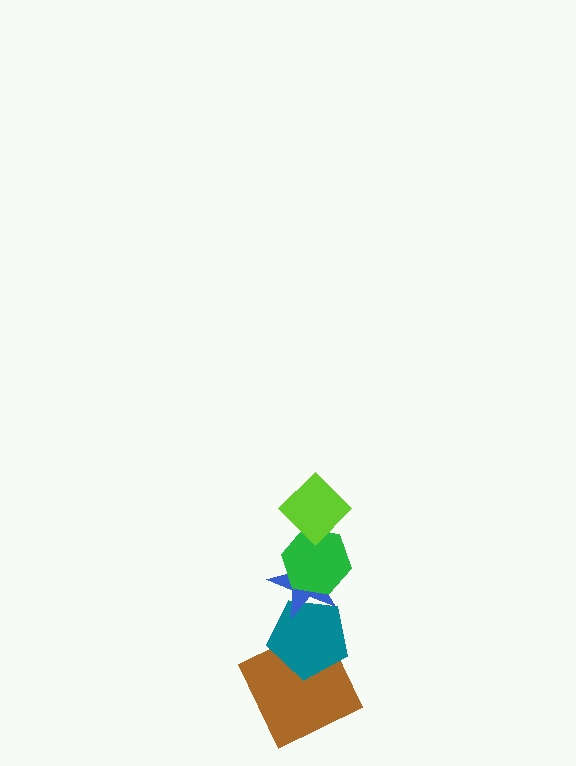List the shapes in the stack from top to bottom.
From top to bottom: the lime diamond, the green hexagon, the blue star, the teal pentagon, the brown square.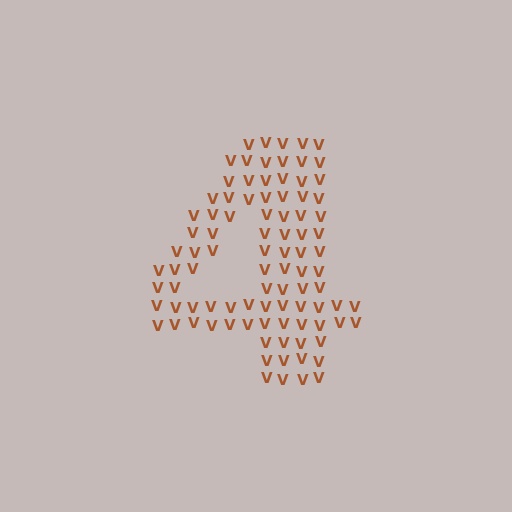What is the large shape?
The large shape is the digit 4.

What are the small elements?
The small elements are letter V's.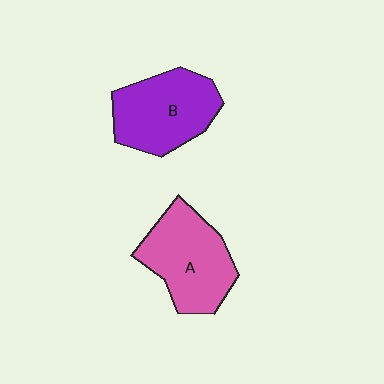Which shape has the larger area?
Shape A (pink).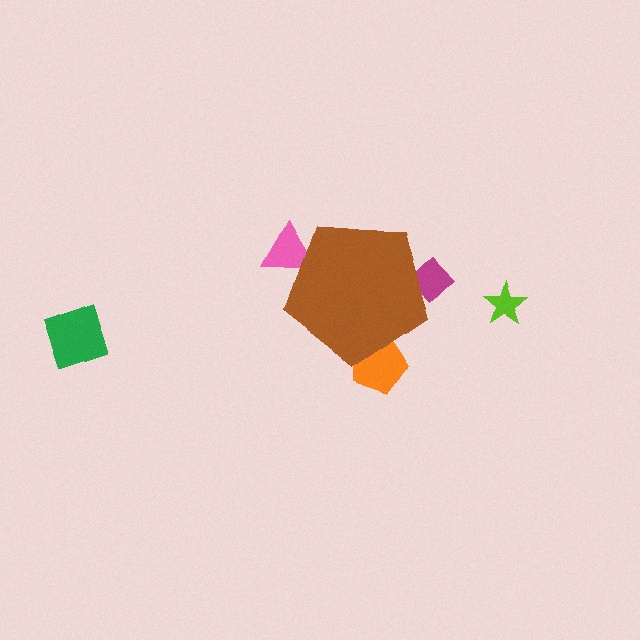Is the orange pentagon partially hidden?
Yes, the orange pentagon is partially hidden behind the brown pentagon.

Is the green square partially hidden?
No, the green square is fully visible.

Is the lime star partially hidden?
No, the lime star is fully visible.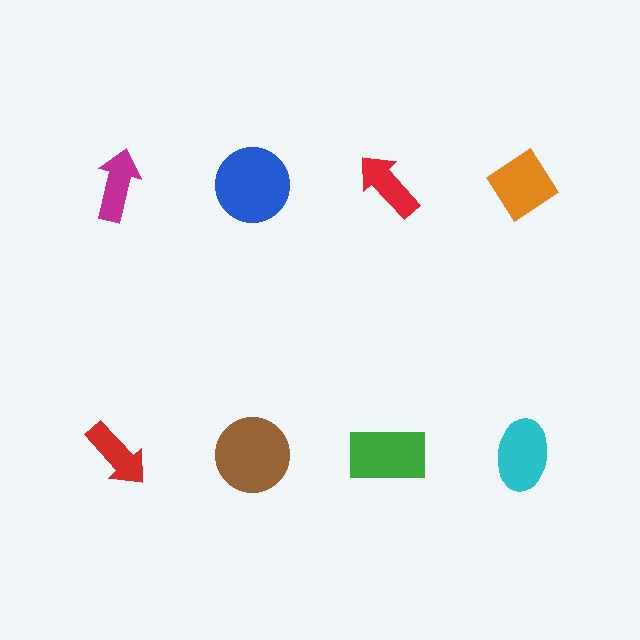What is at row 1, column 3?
A red arrow.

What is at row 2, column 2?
A brown circle.